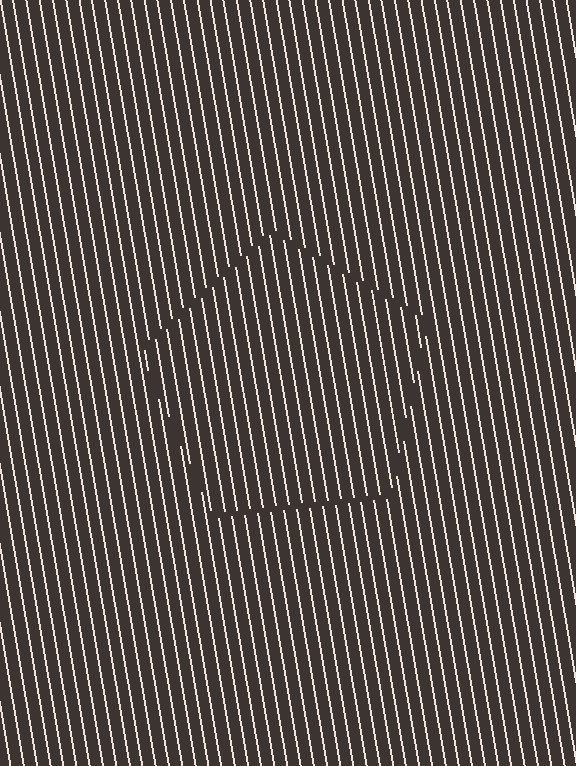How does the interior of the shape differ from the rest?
The interior of the shape contains the same grating, shifted by half a period — the contour is defined by the phase discontinuity where line-ends from the inner and outer gratings abut.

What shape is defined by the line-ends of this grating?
An illusory pentagon. The interior of the shape contains the same grating, shifted by half a period — the contour is defined by the phase discontinuity where line-ends from the inner and outer gratings abut.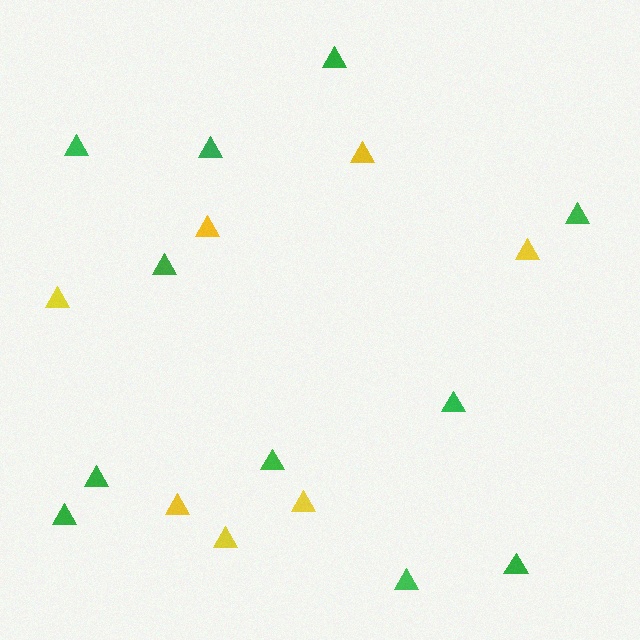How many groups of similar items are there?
There are 2 groups: one group of green triangles (11) and one group of yellow triangles (7).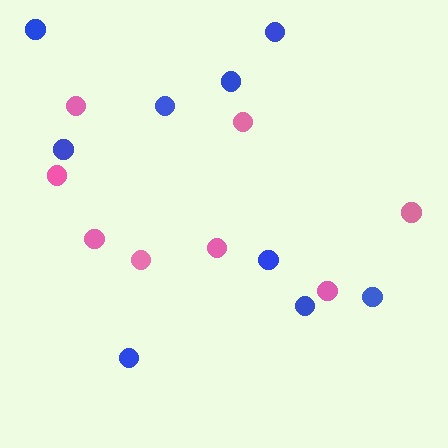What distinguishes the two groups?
There are 2 groups: one group of blue circles (9) and one group of pink circles (8).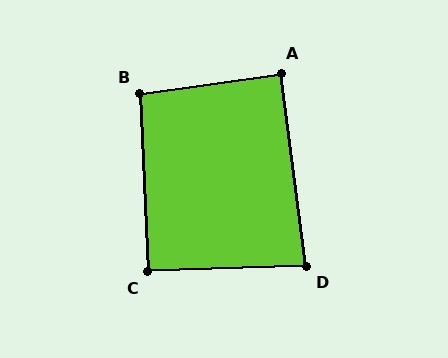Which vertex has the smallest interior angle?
D, at approximately 84 degrees.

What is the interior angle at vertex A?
Approximately 89 degrees (approximately right).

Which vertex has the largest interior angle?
B, at approximately 96 degrees.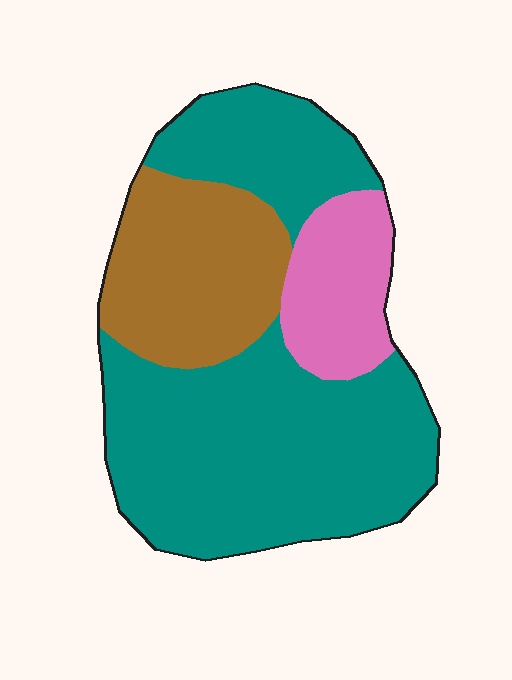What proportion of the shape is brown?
Brown covers 24% of the shape.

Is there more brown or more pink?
Brown.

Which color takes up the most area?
Teal, at roughly 60%.